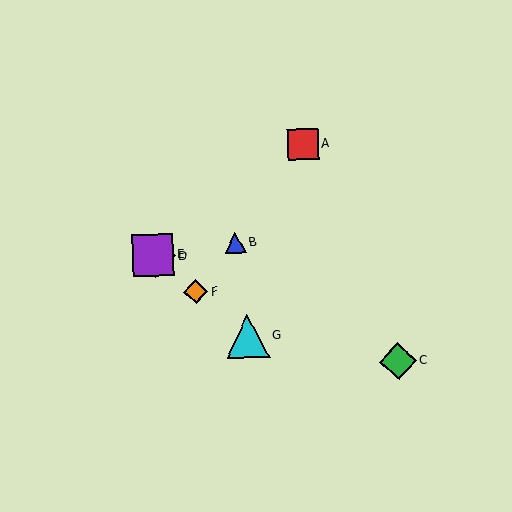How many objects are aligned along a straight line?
4 objects (D, E, F, G) are aligned along a straight line.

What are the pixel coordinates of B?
Object B is at (235, 243).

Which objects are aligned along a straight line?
Objects D, E, F, G are aligned along a straight line.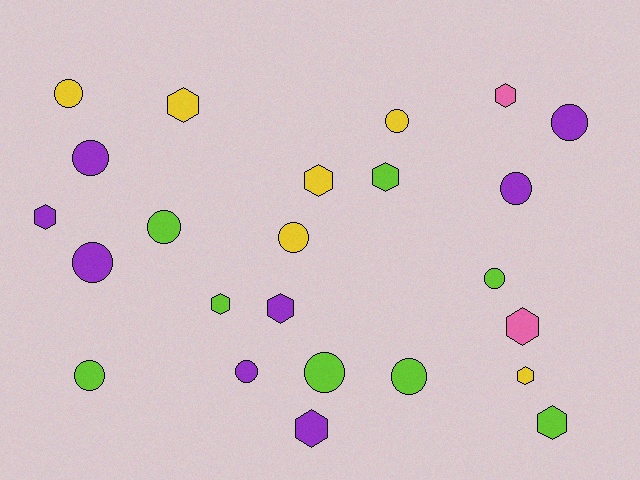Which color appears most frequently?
Purple, with 8 objects.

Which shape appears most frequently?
Circle, with 13 objects.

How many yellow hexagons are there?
There are 3 yellow hexagons.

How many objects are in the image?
There are 24 objects.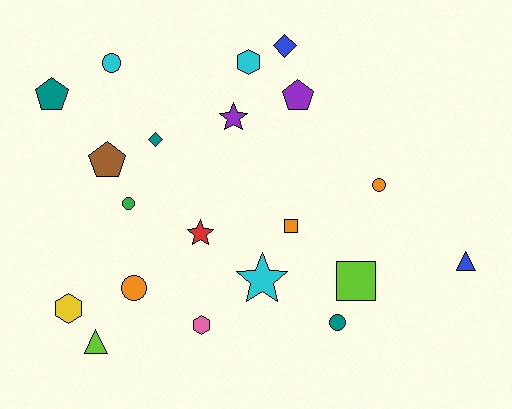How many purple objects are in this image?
There are 2 purple objects.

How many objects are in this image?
There are 20 objects.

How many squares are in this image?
There are 2 squares.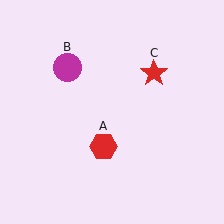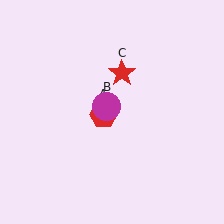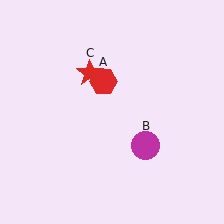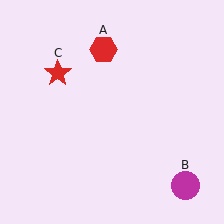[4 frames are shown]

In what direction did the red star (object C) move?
The red star (object C) moved left.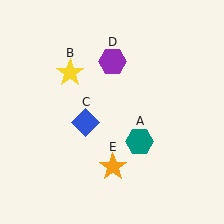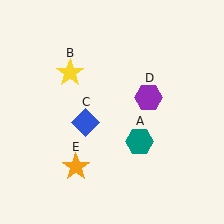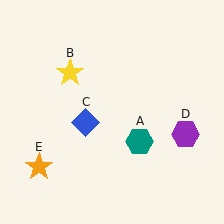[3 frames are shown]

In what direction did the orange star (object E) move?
The orange star (object E) moved left.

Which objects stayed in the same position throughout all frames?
Teal hexagon (object A) and yellow star (object B) and blue diamond (object C) remained stationary.